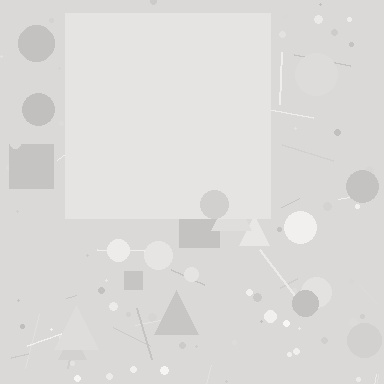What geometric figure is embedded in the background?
A square is embedded in the background.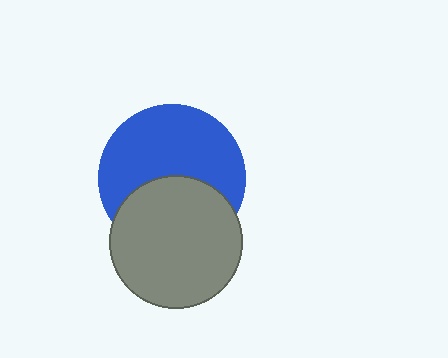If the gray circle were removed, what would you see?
You would see the complete blue circle.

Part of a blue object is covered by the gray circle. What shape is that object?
It is a circle.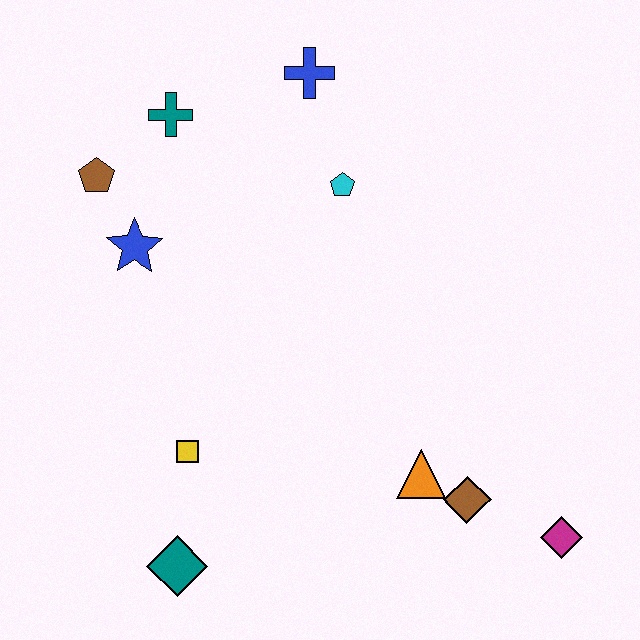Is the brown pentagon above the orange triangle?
Yes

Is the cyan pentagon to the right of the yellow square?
Yes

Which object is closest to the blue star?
The brown pentagon is closest to the blue star.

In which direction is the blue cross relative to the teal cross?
The blue cross is to the right of the teal cross.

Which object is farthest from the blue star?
The magenta diamond is farthest from the blue star.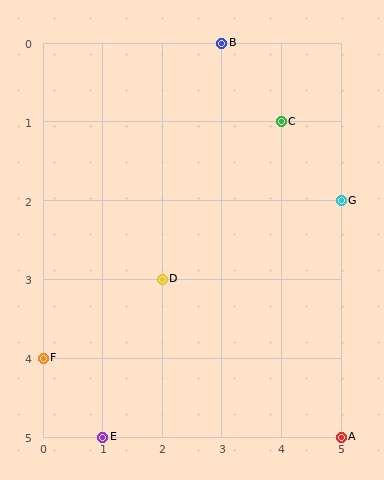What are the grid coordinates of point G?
Point G is at grid coordinates (5, 2).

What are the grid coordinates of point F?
Point F is at grid coordinates (0, 4).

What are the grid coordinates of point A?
Point A is at grid coordinates (5, 5).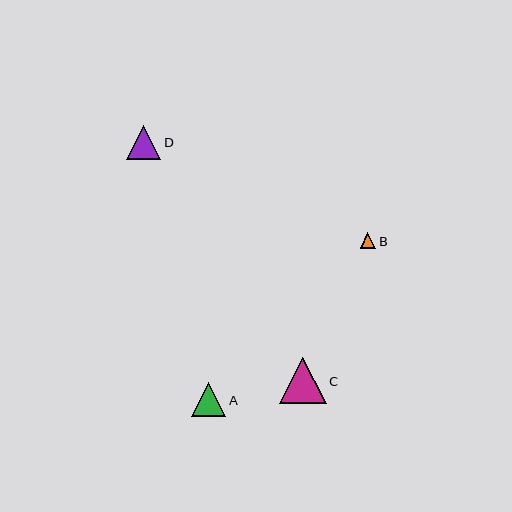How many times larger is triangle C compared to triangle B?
Triangle C is approximately 3.1 times the size of triangle B.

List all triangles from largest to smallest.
From largest to smallest: C, D, A, B.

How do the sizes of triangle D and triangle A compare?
Triangle D and triangle A are approximately the same size.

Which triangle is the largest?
Triangle C is the largest with a size of approximately 47 pixels.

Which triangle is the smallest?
Triangle B is the smallest with a size of approximately 15 pixels.